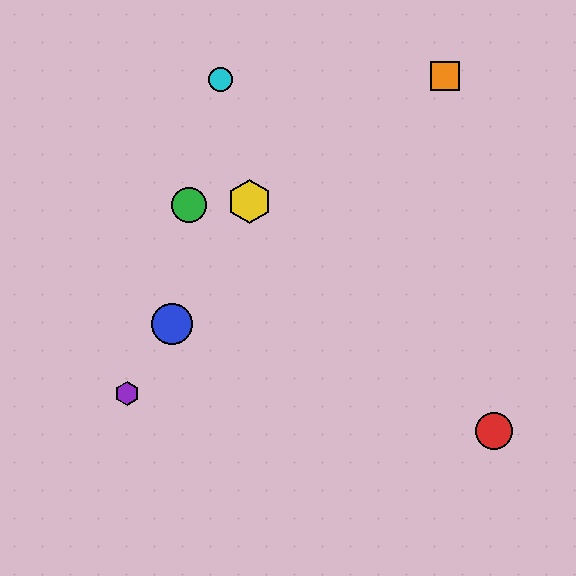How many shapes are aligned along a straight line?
3 shapes (the blue circle, the yellow hexagon, the purple hexagon) are aligned along a straight line.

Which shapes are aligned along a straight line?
The blue circle, the yellow hexagon, the purple hexagon are aligned along a straight line.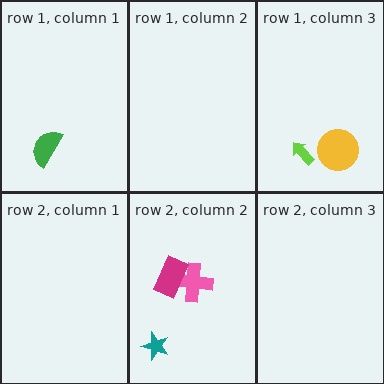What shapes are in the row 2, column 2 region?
The pink cross, the teal star, the magenta rectangle.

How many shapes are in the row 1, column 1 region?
1.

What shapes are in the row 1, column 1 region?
The green semicircle.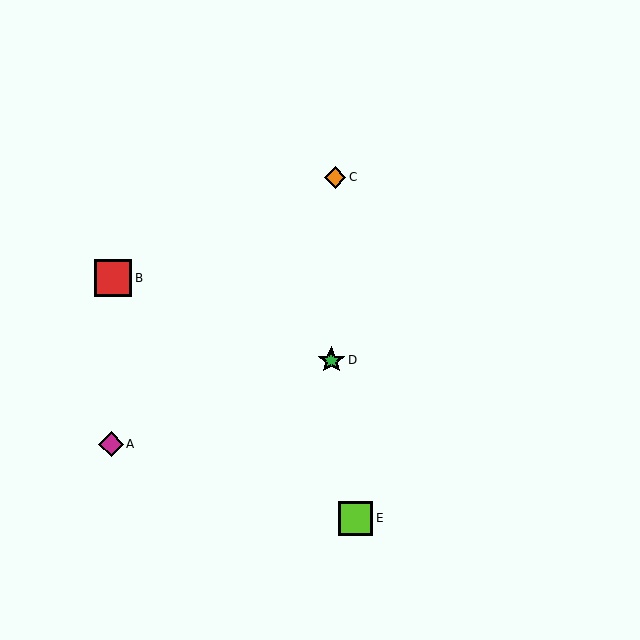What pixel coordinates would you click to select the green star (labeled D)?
Click at (331, 360) to select the green star D.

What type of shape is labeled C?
Shape C is an orange diamond.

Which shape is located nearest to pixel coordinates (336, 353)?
The green star (labeled D) at (331, 360) is nearest to that location.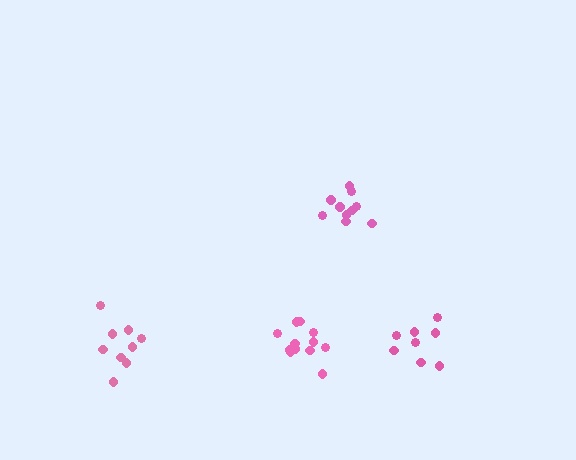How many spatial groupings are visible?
There are 4 spatial groupings.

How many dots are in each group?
Group 1: 9 dots, Group 2: 12 dots, Group 3: 10 dots, Group 4: 8 dots (39 total).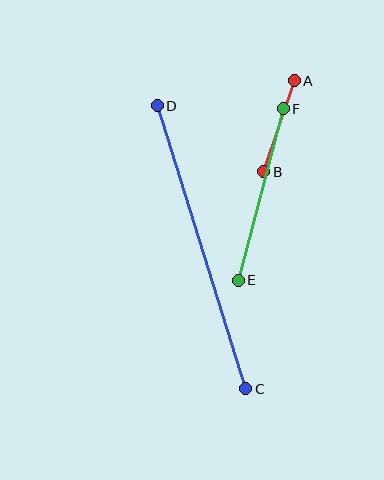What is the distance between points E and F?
The distance is approximately 177 pixels.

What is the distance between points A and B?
The distance is approximately 96 pixels.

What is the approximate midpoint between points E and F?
The midpoint is at approximately (261, 194) pixels.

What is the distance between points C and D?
The distance is approximately 297 pixels.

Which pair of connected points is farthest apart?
Points C and D are farthest apart.